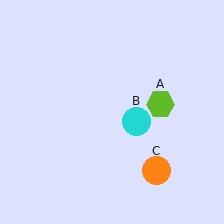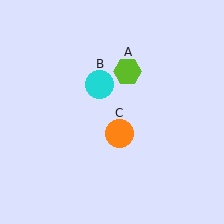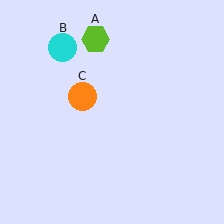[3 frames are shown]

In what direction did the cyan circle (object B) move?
The cyan circle (object B) moved up and to the left.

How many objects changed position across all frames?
3 objects changed position: lime hexagon (object A), cyan circle (object B), orange circle (object C).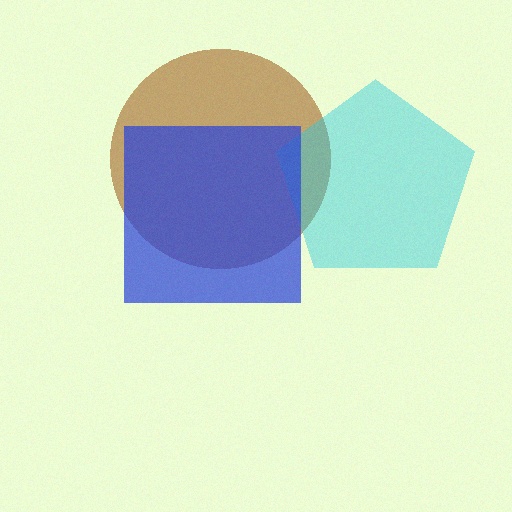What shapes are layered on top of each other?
The layered shapes are: a brown circle, a cyan pentagon, a blue square.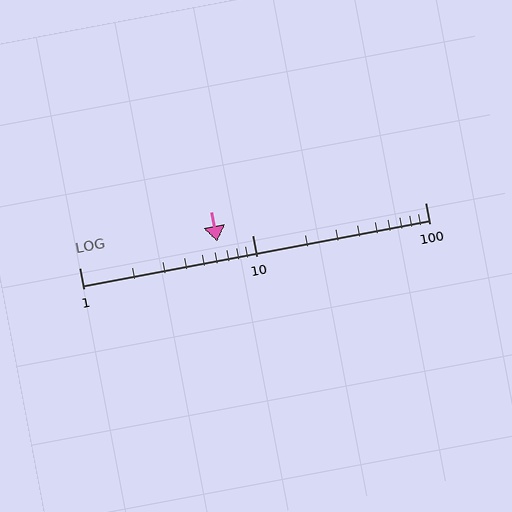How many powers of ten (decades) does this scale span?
The scale spans 2 decades, from 1 to 100.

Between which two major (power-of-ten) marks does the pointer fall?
The pointer is between 1 and 10.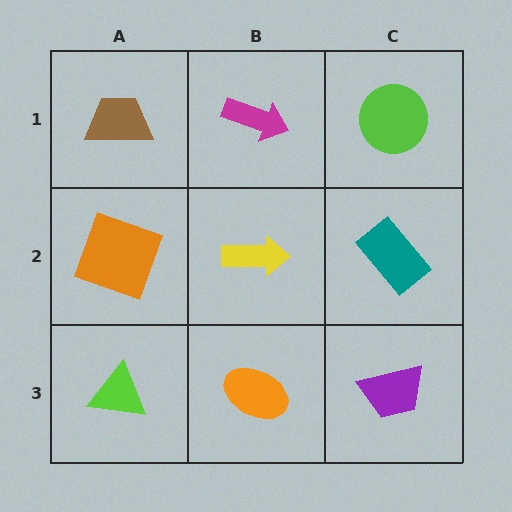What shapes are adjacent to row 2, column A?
A brown trapezoid (row 1, column A), a lime triangle (row 3, column A), a yellow arrow (row 2, column B).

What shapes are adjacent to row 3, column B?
A yellow arrow (row 2, column B), a lime triangle (row 3, column A), a purple trapezoid (row 3, column C).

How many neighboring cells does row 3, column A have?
2.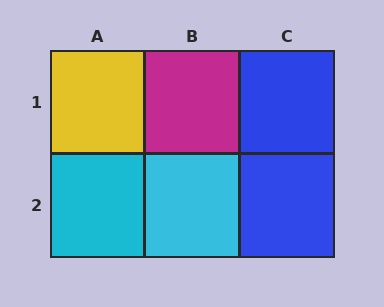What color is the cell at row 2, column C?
Blue.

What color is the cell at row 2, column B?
Cyan.